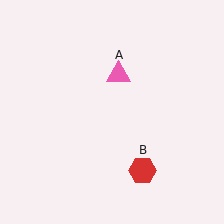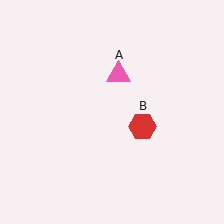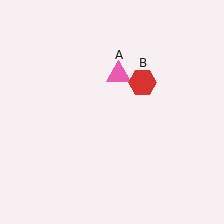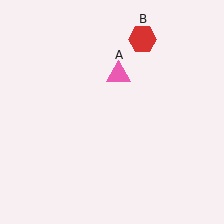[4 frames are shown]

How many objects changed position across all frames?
1 object changed position: red hexagon (object B).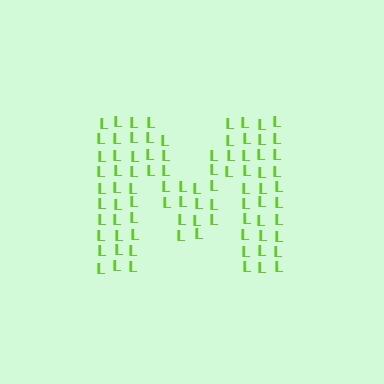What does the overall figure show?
The overall figure shows the letter M.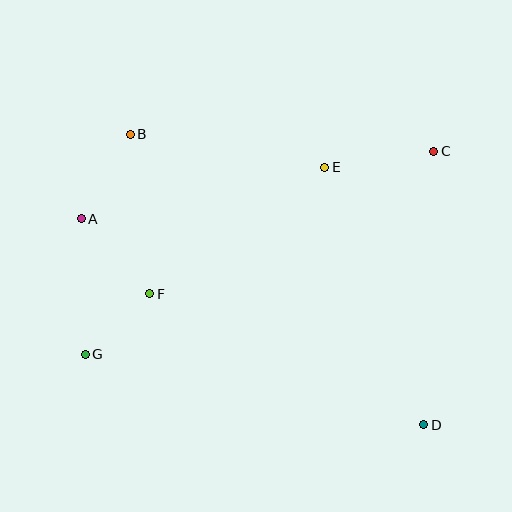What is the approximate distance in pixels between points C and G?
The distance between C and G is approximately 403 pixels.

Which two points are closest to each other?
Points F and G are closest to each other.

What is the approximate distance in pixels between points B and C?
The distance between B and C is approximately 304 pixels.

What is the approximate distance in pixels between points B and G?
The distance between B and G is approximately 224 pixels.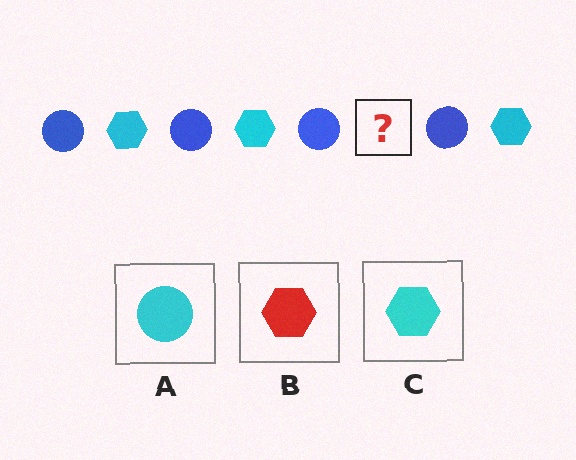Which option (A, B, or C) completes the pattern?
C.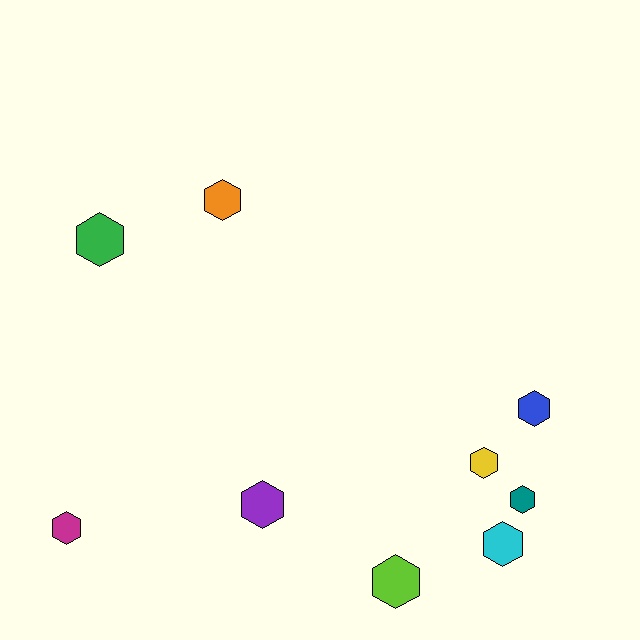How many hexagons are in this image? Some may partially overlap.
There are 9 hexagons.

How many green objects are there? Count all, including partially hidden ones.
There is 1 green object.